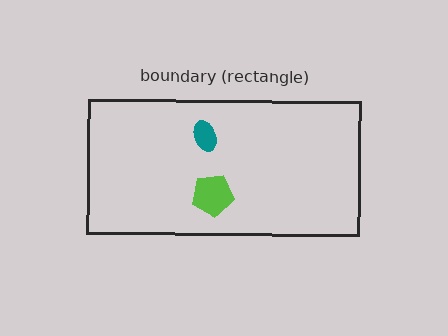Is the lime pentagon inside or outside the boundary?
Inside.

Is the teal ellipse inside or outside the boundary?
Inside.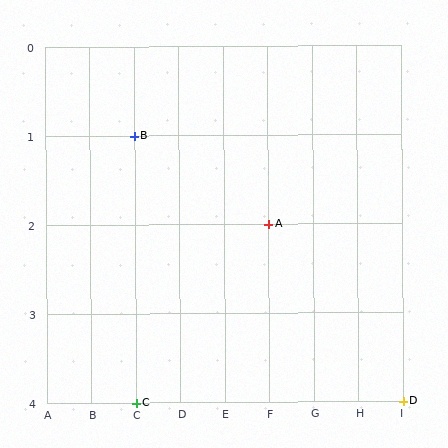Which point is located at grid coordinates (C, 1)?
Point B is at (C, 1).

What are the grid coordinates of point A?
Point A is at grid coordinates (F, 2).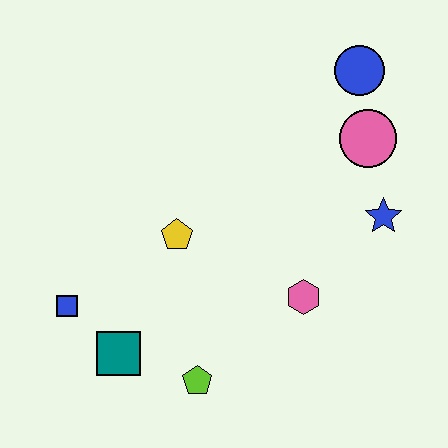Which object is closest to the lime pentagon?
The teal square is closest to the lime pentagon.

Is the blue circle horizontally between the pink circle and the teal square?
Yes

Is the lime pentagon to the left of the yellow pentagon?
No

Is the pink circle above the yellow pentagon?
Yes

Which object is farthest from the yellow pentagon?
The blue circle is farthest from the yellow pentagon.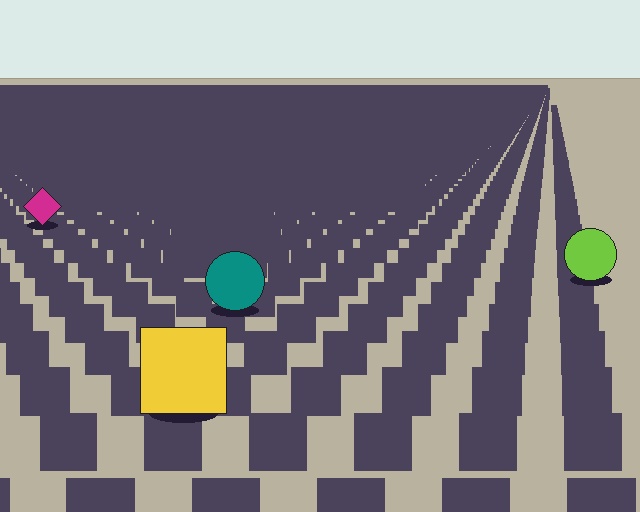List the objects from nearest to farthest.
From nearest to farthest: the yellow square, the teal circle, the lime circle, the magenta diamond.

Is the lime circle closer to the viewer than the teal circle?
No. The teal circle is closer — you can tell from the texture gradient: the ground texture is coarser near it.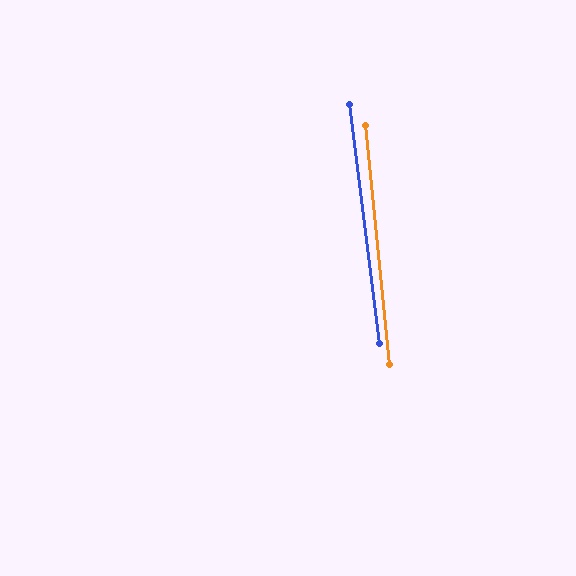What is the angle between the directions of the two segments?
Approximately 1 degree.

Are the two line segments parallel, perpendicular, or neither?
Parallel — their directions differ by only 1.5°.